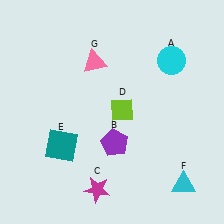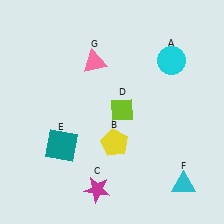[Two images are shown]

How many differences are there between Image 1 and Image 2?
There is 1 difference between the two images.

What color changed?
The pentagon (B) changed from purple in Image 1 to yellow in Image 2.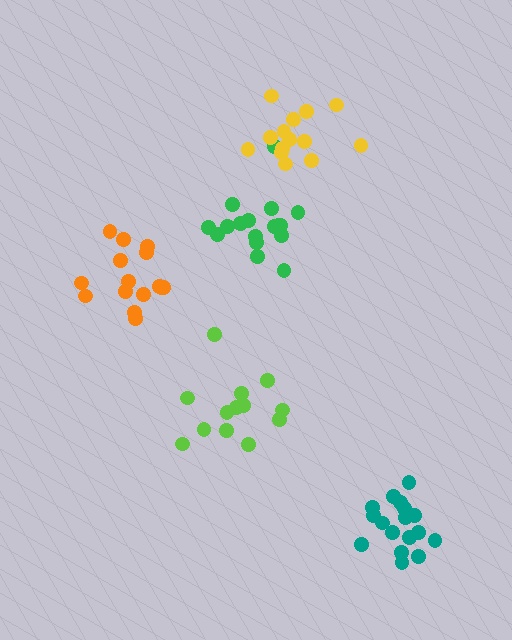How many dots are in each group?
Group 1: 17 dots, Group 2: 15 dots, Group 3: 13 dots, Group 4: 17 dots, Group 5: 14 dots (76 total).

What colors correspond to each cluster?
The clusters are colored: green, orange, lime, teal, yellow.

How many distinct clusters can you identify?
There are 5 distinct clusters.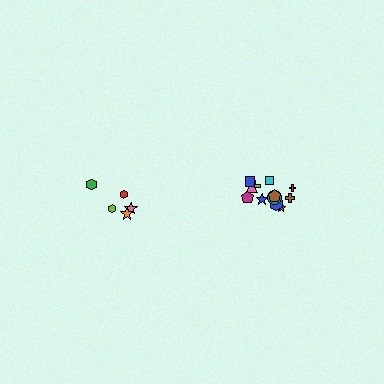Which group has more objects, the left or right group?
The right group.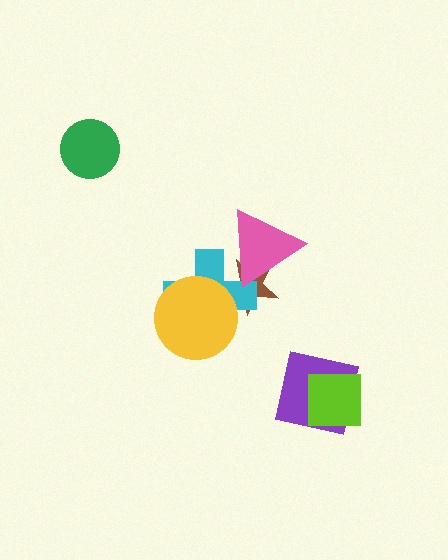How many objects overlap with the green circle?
0 objects overlap with the green circle.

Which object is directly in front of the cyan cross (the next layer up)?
The pink triangle is directly in front of the cyan cross.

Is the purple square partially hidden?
Yes, it is partially covered by another shape.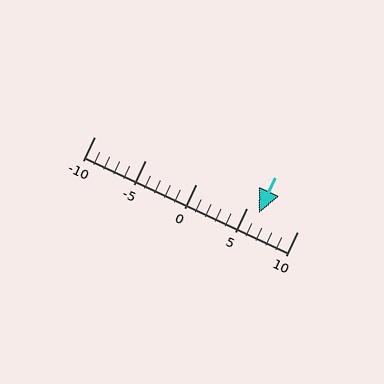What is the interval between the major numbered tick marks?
The major tick marks are spaced 5 units apart.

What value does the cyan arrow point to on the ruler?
The cyan arrow points to approximately 6.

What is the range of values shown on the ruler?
The ruler shows values from -10 to 10.